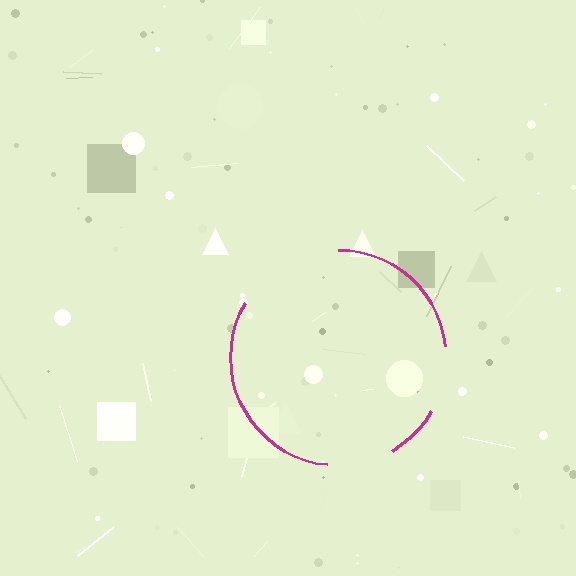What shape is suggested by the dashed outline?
The dashed outline suggests a circle.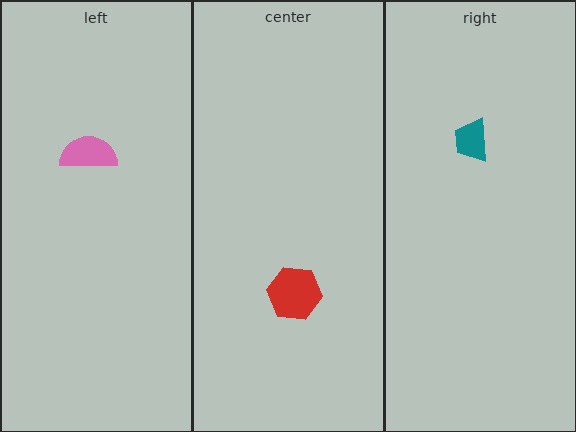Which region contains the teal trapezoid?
The right region.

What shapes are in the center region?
The red hexagon.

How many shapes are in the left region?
1.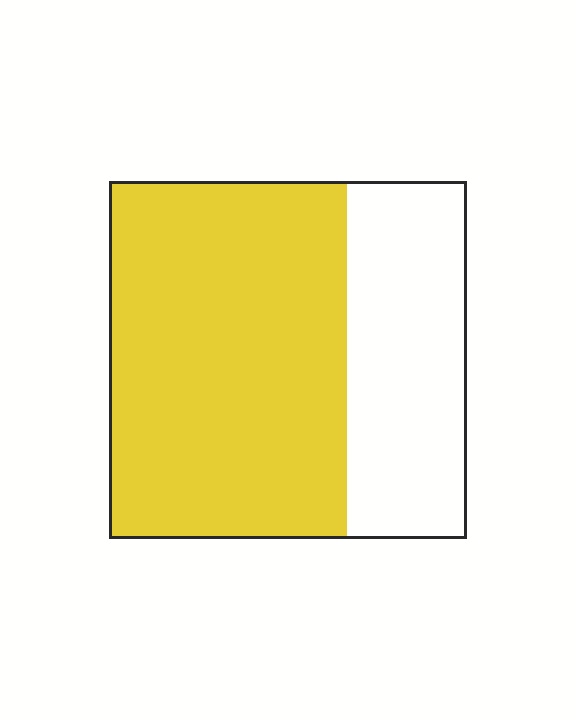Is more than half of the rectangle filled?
Yes.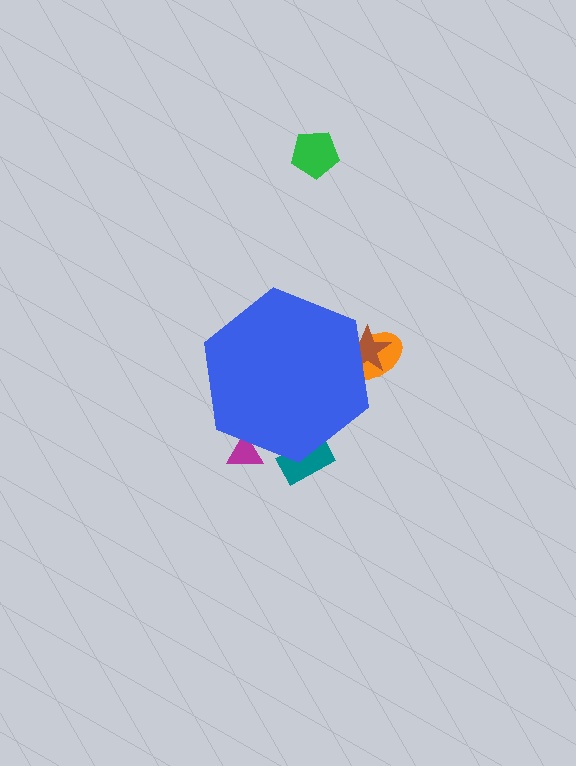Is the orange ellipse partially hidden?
Yes, the orange ellipse is partially hidden behind the blue hexagon.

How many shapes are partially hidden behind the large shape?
4 shapes are partially hidden.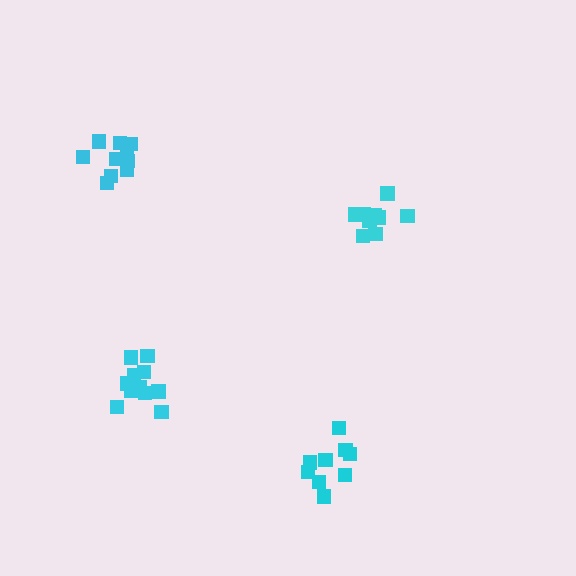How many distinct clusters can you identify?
There are 4 distinct clusters.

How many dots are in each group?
Group 1: 11 dots, Group 2: 9 dots, Group 3: 9 dots, Group 4: 10 dots (39 total).